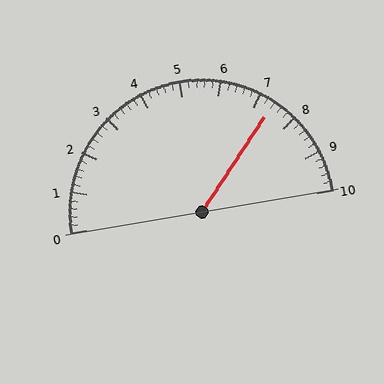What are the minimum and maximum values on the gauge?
The gauge ranges from 0 to 10.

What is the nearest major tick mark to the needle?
The nearest major tick mark is 7.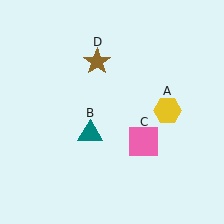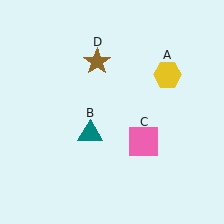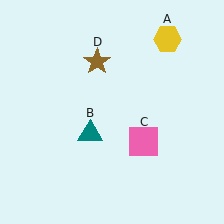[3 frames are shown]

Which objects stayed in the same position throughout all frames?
Teal triangle (object B) and pink square (object C) and brown star (object D) remained stationary.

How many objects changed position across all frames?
1 object changed position: yellow hexagon (object A).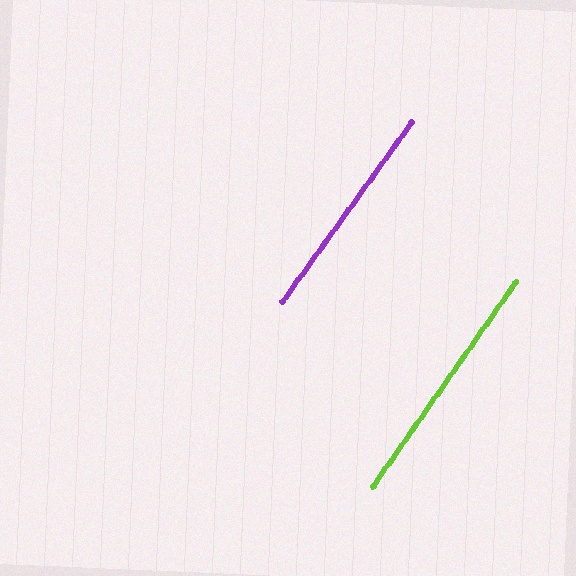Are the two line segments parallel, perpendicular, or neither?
Parallel — their directions differ by only 0.6°.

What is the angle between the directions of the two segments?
Approximately 1 degree.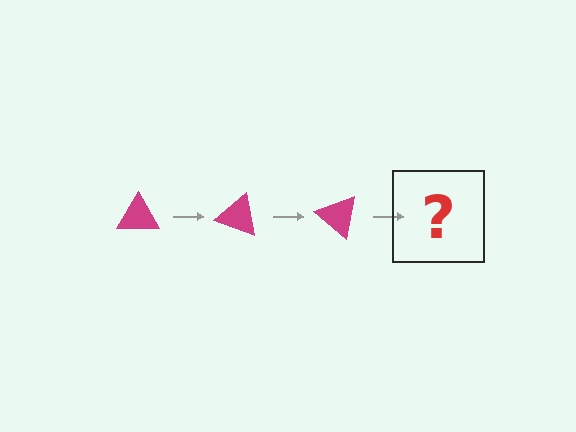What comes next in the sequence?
The next element should be a magenta triangle rotated 60 degrees.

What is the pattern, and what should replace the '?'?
The pattern is that the triangle rotates 20 degrees each step. The '?' should be a magenta triangle rotated 60 degrees.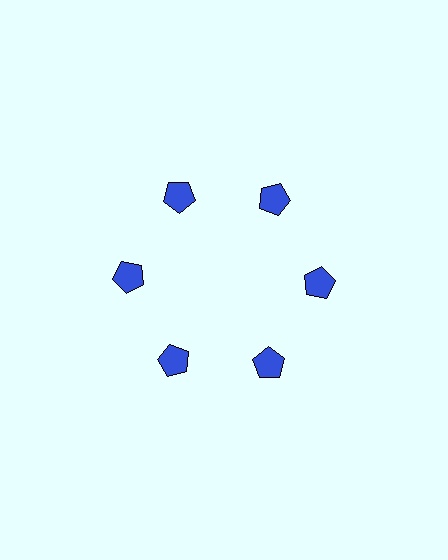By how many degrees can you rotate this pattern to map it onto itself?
The pattern maps onto itself every 60 degrees of rotation.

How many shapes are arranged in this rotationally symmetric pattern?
There are 6 shapes, arranged in 6 groups of 1.